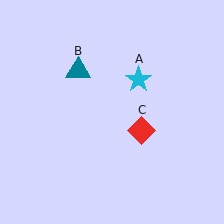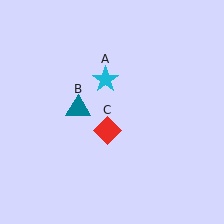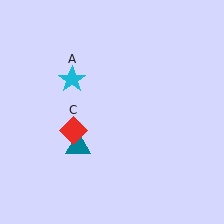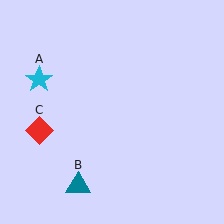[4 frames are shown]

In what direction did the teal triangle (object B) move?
The teal triangle (object B) moved down.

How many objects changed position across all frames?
3 objects changed position: cyan star (object A), teal triangle (object B), red diamond (object C).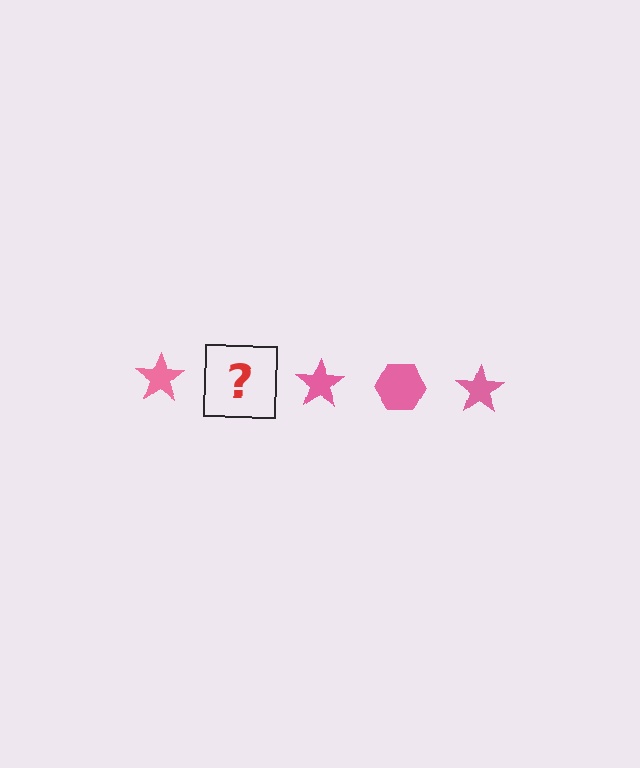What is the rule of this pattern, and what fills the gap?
The rule is that the pattern cycles through star, hexagon shapes in pink. The gap should be filled with a pink hexagon.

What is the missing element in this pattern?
The missing element is a pink hexagon.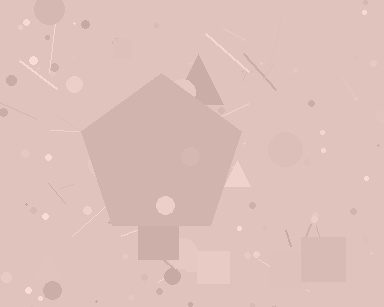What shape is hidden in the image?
A pentagon is hidden in the image.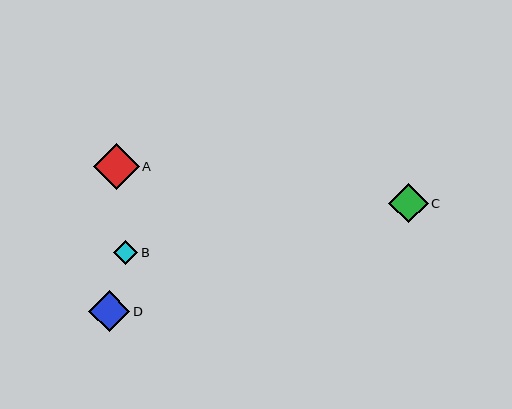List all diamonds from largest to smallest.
From largest to smallest: A, D, C, B.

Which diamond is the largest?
Diamond A is the largest with a size of approximately 46 pixels.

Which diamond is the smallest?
Diamond B is the smallest with a size of approximately 24 pixels.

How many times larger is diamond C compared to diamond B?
Diamond C is approximately 1.6 times the size of diamond B.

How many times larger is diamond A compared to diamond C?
Diamond A is approximately 1.2 times the size of diamond C.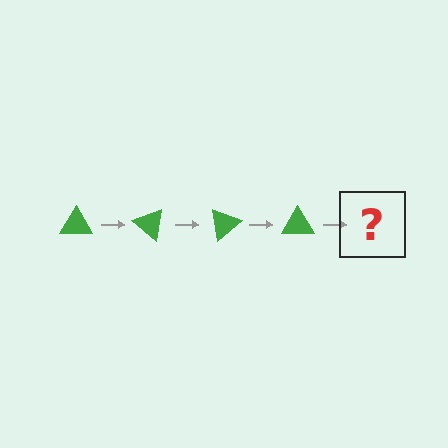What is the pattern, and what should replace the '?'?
The pattern is that the triangle rotates 40 degrees each step. The '?' should be a green triangle rotated 160 degrees.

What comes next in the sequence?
The next element should be a green triangle rotated 160 degrees.